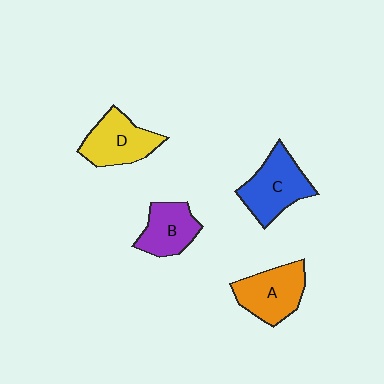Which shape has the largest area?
Shape C (blue).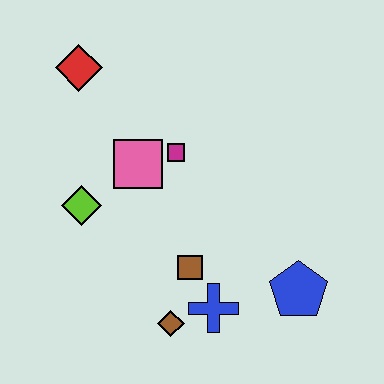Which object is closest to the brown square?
The blue cross is closest to the brown square.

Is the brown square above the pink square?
No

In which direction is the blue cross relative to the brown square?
The blue cross is below the brown square.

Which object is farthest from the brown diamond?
The red diamond is farthest from the brown diamond.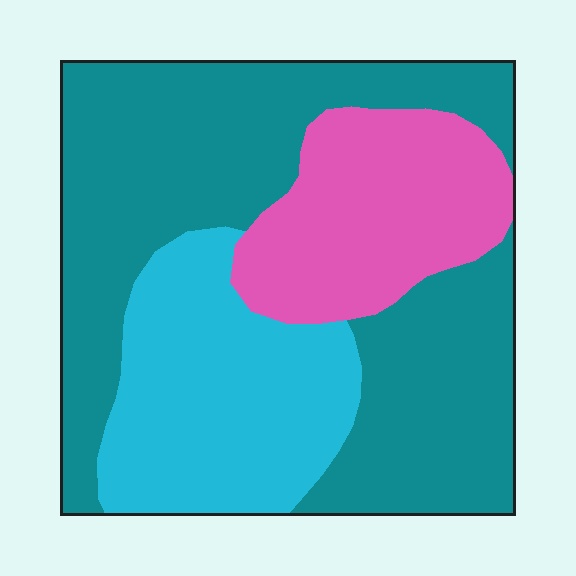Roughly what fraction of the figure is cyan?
Cyan covers about 25% of the figure.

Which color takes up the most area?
Teal, at roughly 55%.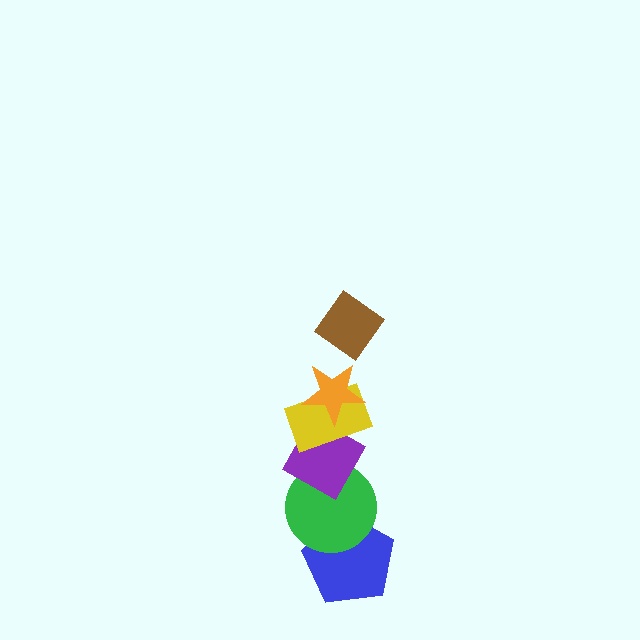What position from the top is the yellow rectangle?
The yellow rectangle is 3rd from the top.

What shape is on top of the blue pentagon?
The green circle is on top of the blue pentagon.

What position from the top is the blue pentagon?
The blue pentagon is 6th from the top.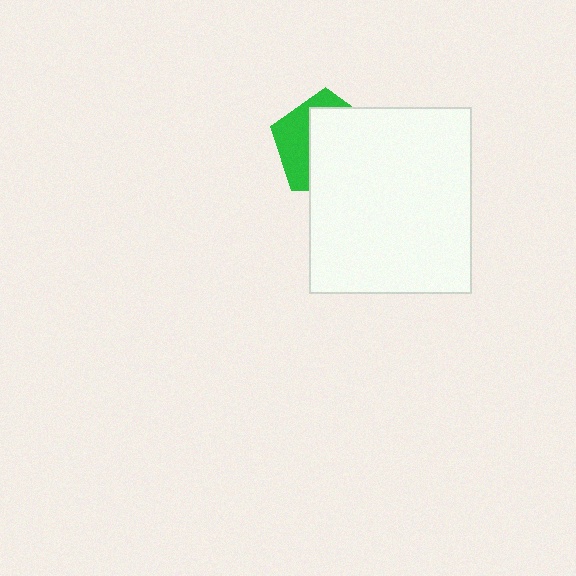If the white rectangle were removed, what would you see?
You would see the complete green pentagon.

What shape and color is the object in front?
The object in front is a white rectangle.